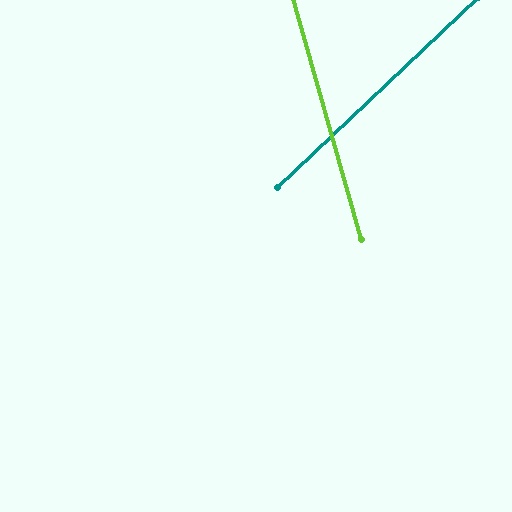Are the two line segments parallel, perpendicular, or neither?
Neither parallel nor perpendicular — they differ by about 62°.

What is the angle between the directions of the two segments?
Approximately 62 degrees.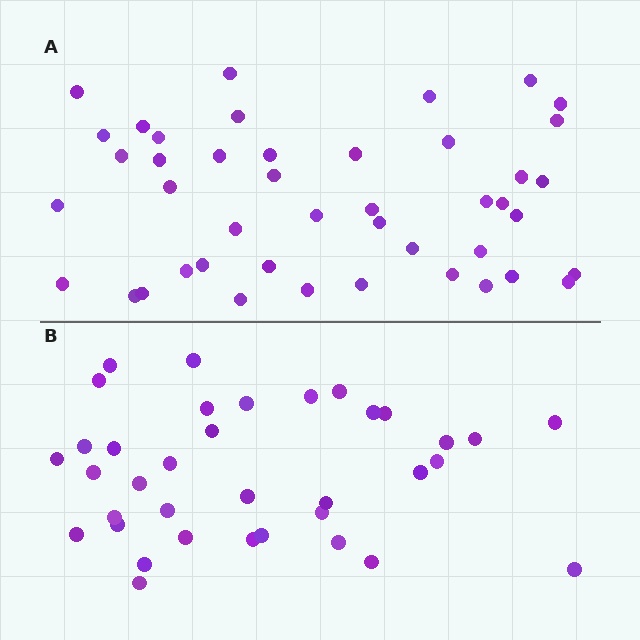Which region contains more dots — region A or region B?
Region A (the top region) has more dots.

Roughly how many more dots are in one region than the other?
Region A has roughly 8 or so more dots than region B.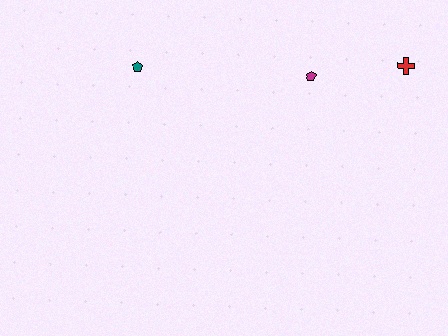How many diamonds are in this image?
There are no diamonds.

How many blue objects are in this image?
There are no blue objects.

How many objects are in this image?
There are 3 objects.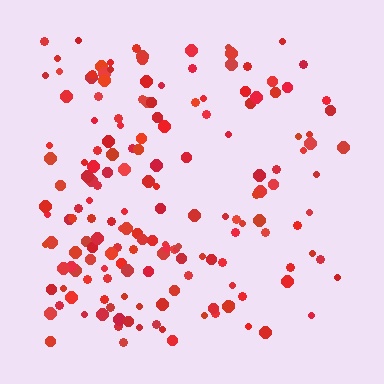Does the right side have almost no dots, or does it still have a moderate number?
Still a moderate number, just noticeably fewer than the left.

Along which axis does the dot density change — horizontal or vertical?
Horizontal.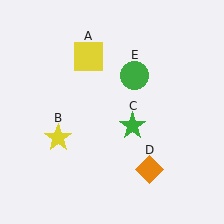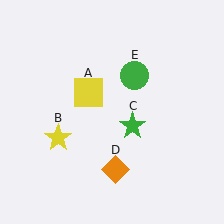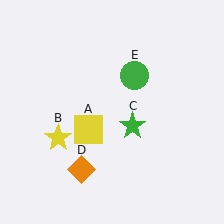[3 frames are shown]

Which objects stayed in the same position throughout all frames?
Yellow star (object B) and green star (object C) and green circle (object E) remained stationary.